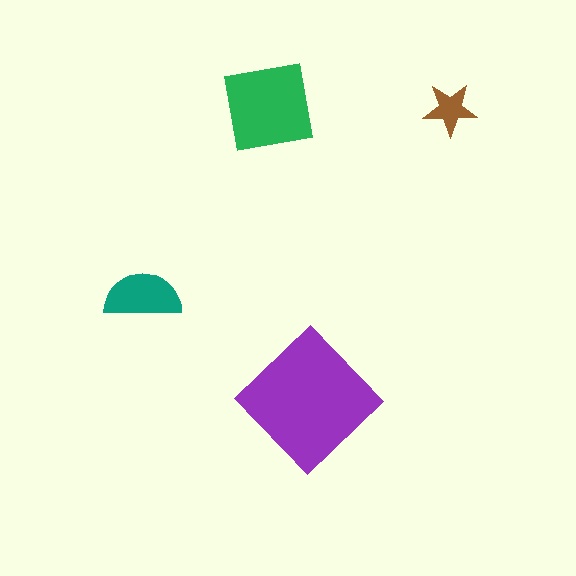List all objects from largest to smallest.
The purple diamond, the green square, the teal semicircle, the brown star.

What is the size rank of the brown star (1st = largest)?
4th.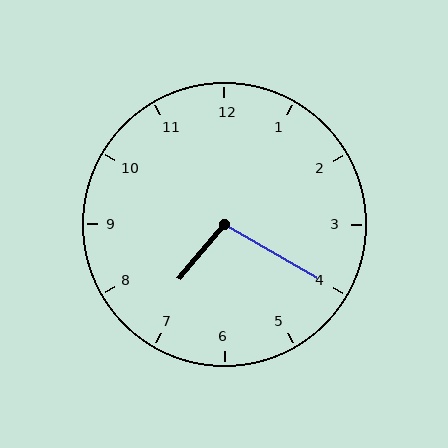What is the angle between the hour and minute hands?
Approximately 100 degrees.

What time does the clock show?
7:20.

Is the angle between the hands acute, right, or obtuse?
It is obtuse.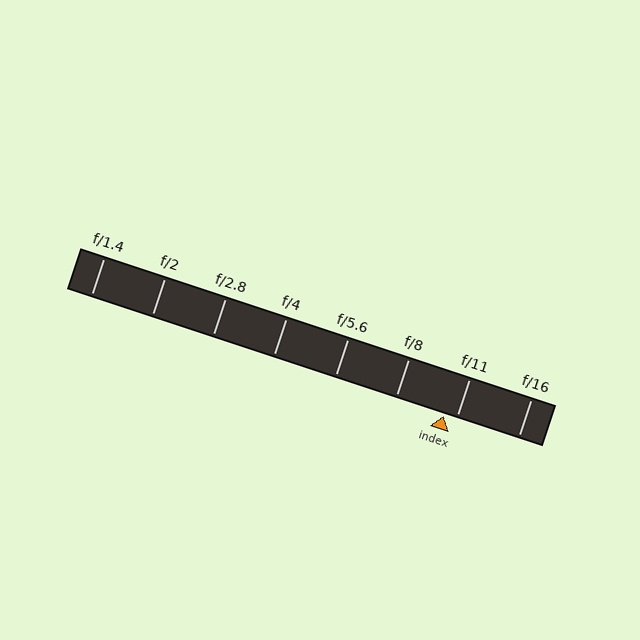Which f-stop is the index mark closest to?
The index mark is closest to f/11.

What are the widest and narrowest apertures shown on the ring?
The widest aperture shown is f/1.4 and the narrowest is f/16.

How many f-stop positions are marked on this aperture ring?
There are 8 f-stop positions marked.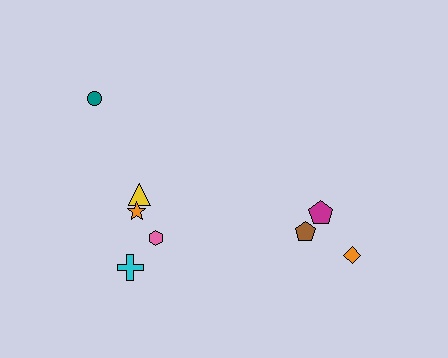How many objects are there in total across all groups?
There are 8 objects.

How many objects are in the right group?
There are 3 objects.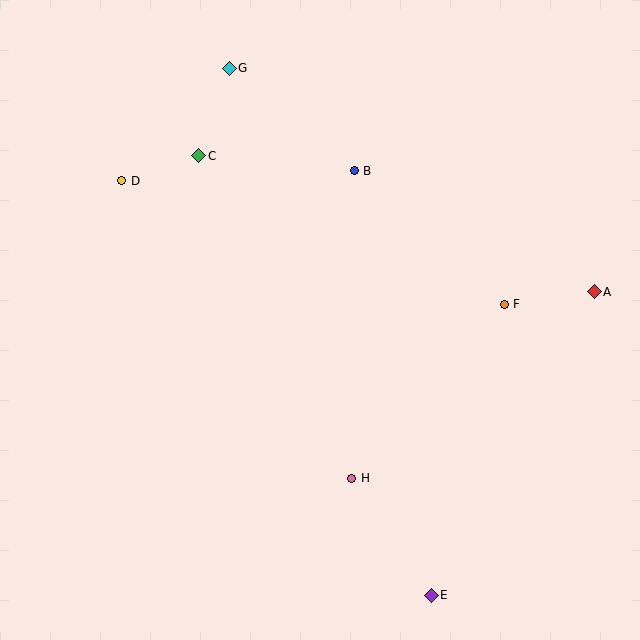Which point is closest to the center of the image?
Point B at (354, 171) is closest to the center.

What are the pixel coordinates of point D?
Point D is at (122, 181).